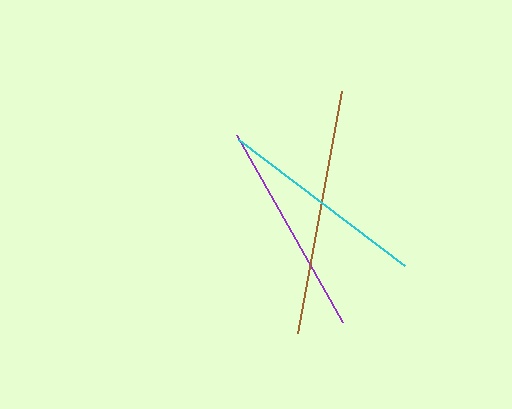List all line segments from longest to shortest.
From longest to shortest: brown, purple, cyan.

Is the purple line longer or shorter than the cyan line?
The purple line is longer than the cyan line.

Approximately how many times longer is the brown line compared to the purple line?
The brown line is approximately 1.1 times the length of the purple line.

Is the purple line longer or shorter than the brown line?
The brown line is longer than the purple line.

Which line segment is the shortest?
The cyan line is the shortest at approximately 209 pixels.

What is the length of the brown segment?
The brown segment is approximately 246 pixels long.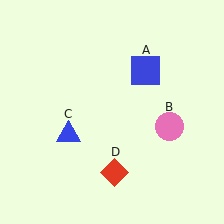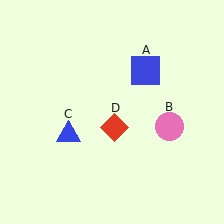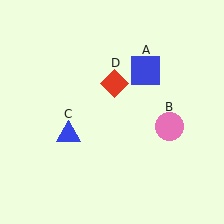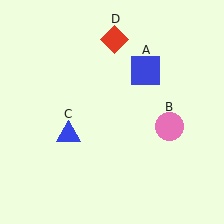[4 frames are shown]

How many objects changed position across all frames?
1 object changed position: red diamond (object D).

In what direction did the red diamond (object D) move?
The red diamond (object D) moved up.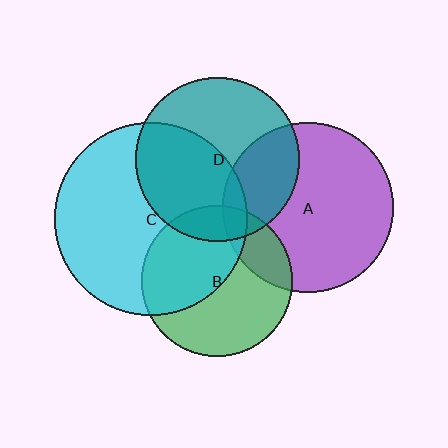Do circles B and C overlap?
Yes.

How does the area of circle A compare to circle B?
Approximately 1.3 times.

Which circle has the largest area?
Circle C (cyan).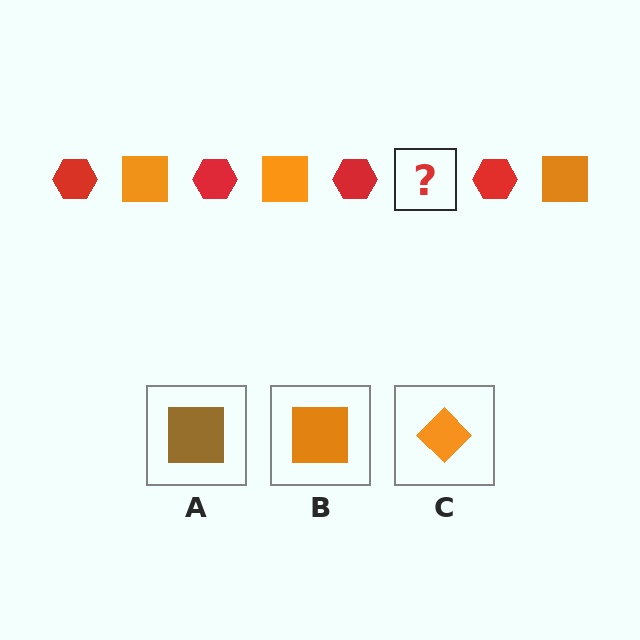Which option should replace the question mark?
Option B.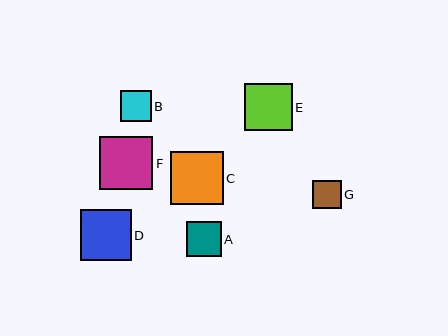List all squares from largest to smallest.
From largest to smallest: F, C, D, E, A, B, G.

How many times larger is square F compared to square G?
Square F is approximately 1.9 times the size of square G.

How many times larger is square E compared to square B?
Square E is approximately 1.5 times the size of square B.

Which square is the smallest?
Square G is the smallest with a size of approximately 28 pixels.